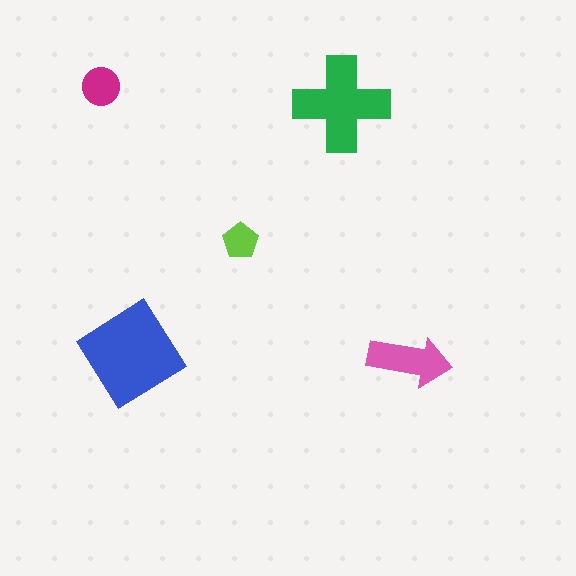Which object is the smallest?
The lime pentagon.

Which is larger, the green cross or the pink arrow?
The green cross.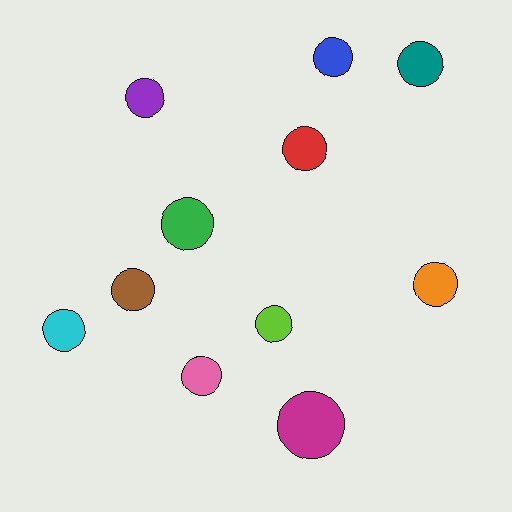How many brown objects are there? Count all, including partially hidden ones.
There is 1 brown object.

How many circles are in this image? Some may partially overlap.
There are 11 circles.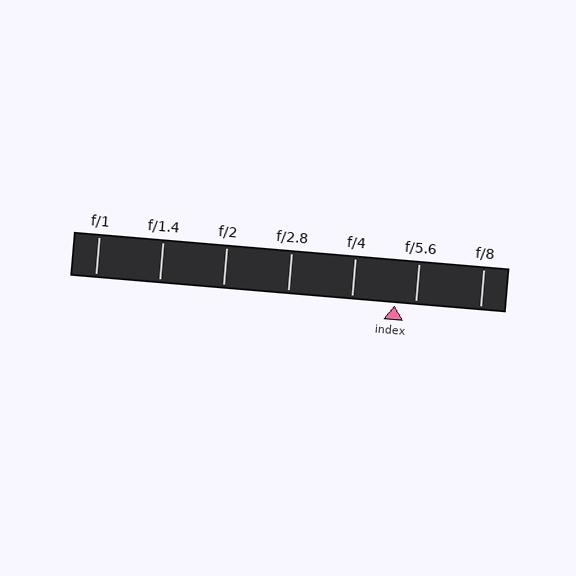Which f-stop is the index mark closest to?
The index mark is closest to f/5.6.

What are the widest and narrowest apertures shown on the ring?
The widest aperture shown is f/1 and the narrowest is f/8.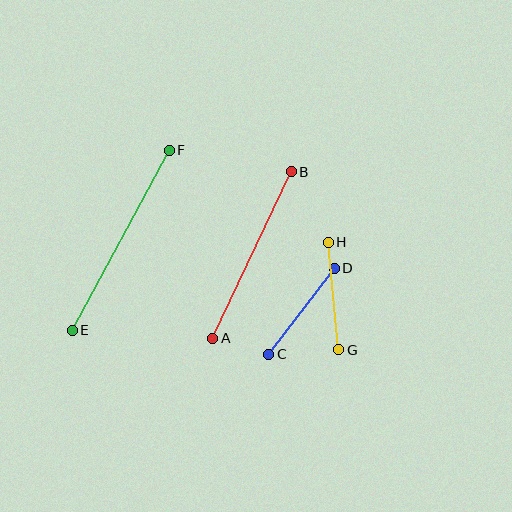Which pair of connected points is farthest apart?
Points E and F are farthest apart.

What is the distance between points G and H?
The distance is approximately 108 pixels.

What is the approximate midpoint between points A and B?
The midpoint is at approximately (252, 255) pixels.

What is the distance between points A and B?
The distance is approximately 184 pixels.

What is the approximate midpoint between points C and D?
The midpoint is at approximately (302, 311) pixels.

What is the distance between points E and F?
The distance is approximately 205 pixels.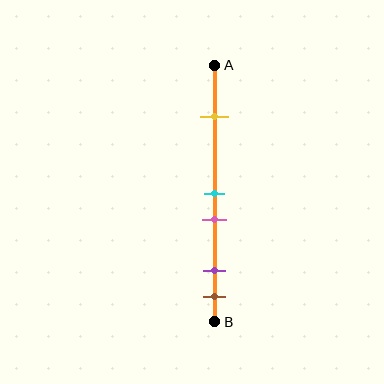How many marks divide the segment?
There are 5 marks dividing the segment.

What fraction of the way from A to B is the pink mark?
The pink mark is approximately 60% (0.6) of the way from A to B.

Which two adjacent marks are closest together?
The cyan and pink marks are the closest adjacent pair.